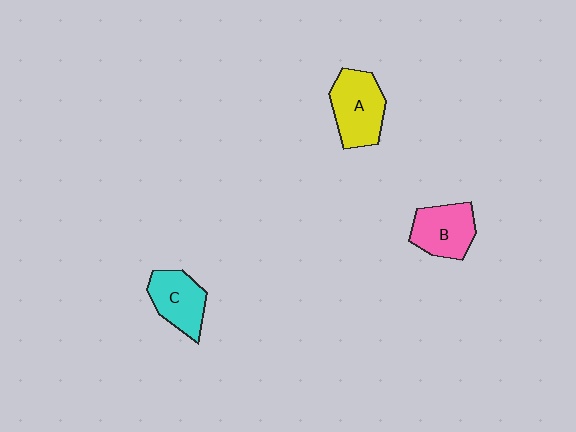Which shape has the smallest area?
Shape C (cyan).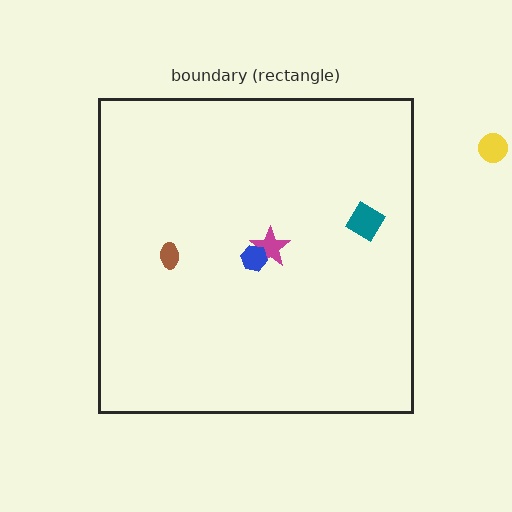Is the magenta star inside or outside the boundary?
Inside.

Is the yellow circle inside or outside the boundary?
Outside.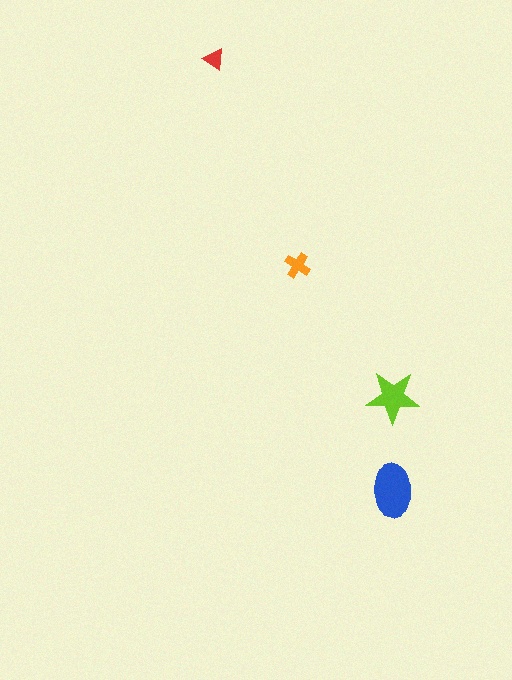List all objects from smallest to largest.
The red triangle, the orange cross, the lime star, the blue ellipse.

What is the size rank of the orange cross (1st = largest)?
3rd.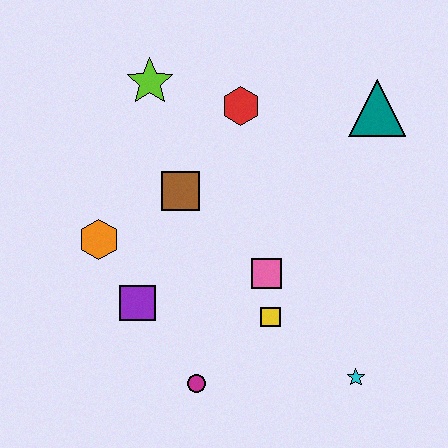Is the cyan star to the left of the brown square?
No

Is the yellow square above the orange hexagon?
No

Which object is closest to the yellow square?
The pink square is closest to the yellow square.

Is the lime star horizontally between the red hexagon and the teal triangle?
No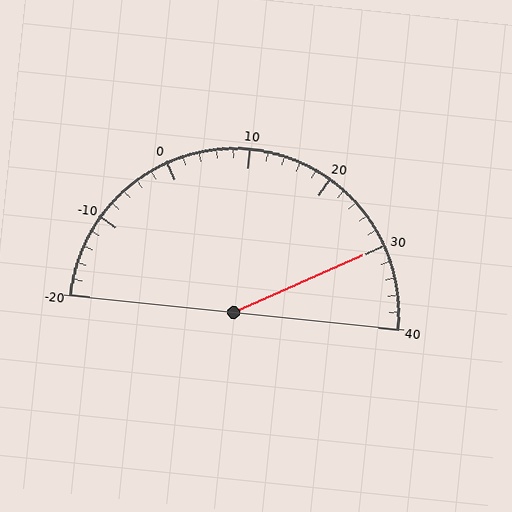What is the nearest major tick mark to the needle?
The nearest major tick mark is 30.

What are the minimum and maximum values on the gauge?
The gauge ranges from -20 to 40.